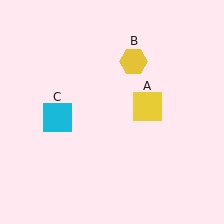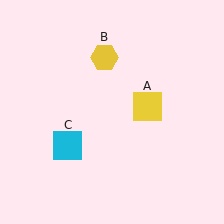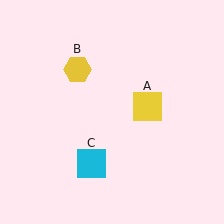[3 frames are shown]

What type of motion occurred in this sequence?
The yellow hexagon (object B), cyan square (object C) rotated counterclockwise around the center of the scene.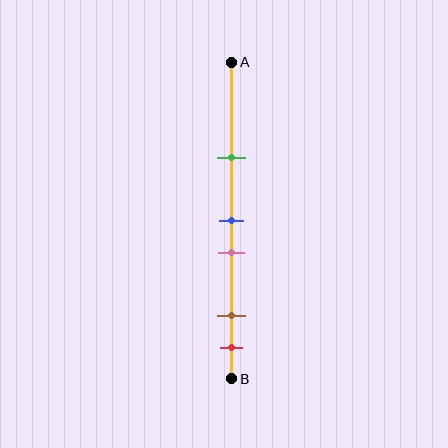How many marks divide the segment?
There are 5 marks dividing the segment.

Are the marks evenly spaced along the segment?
No, the marks are not evenly spaced.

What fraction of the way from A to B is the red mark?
The red mark is approximately 90% (0.9) of the way from A to B.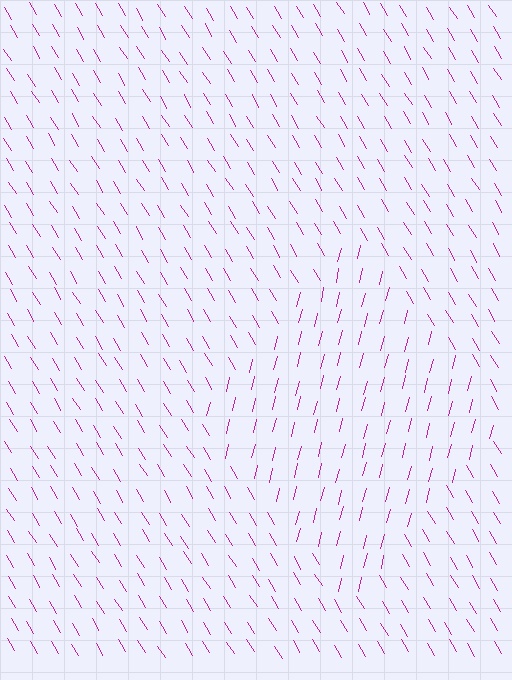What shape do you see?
I see a diamond.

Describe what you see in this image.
The image is filled with small magenta line segments. A diamond region in the image has lines oriented differently from the surrounding lines, creating a visible texture boundary.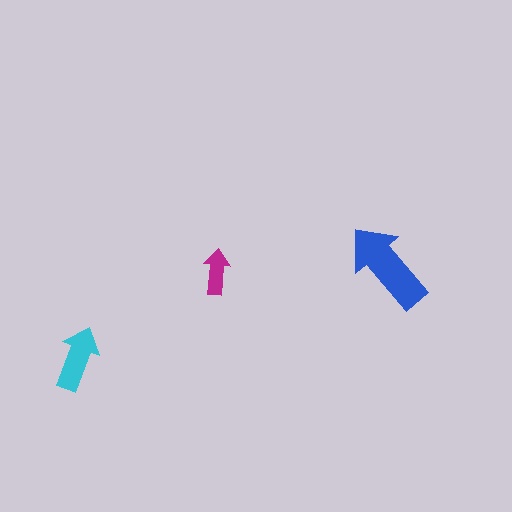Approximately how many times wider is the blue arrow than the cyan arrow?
About 1.5 times wider.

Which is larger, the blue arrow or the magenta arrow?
The blue one.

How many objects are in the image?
There are 3 objects in the image.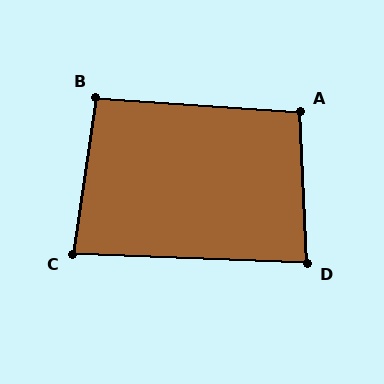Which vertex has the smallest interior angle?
C, at approximately 84 degrees.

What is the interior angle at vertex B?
Approximately 94 degrees (approximately right).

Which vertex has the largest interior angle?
A, at approximately 96 degrees.